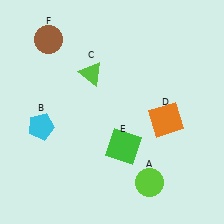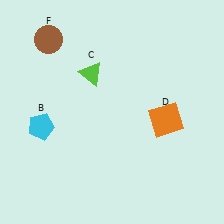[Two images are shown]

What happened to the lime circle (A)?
The lime circle (A) was removed in Image 2. It was in the bottom-right area of Image 1.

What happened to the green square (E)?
The green square (E) was removed in Image 2. It was in the bottom-right area of Image 1.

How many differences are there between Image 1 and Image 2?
There are 2 differences between the two images.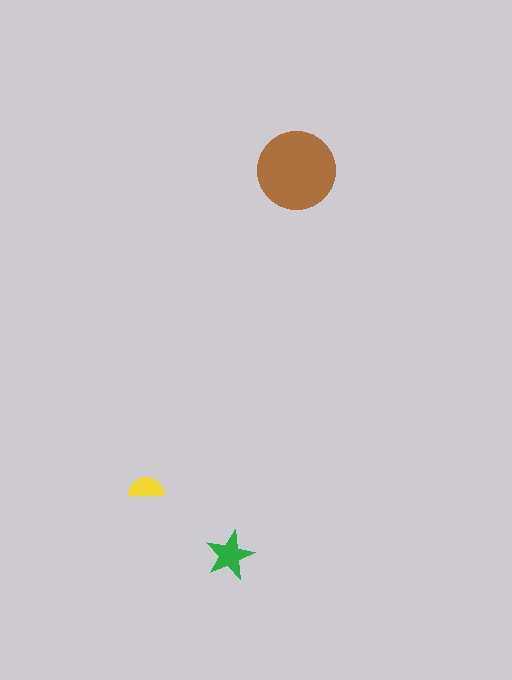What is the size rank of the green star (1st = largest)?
2nd.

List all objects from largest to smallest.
The brown circle, the green star, the yellow semicircle.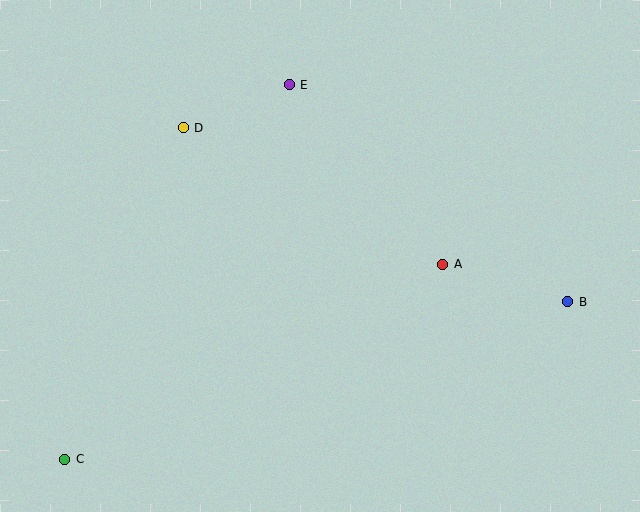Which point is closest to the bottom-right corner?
Point B is closest to the bottom-right corner.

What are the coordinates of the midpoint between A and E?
The midpoint between A and E is at (366, 175).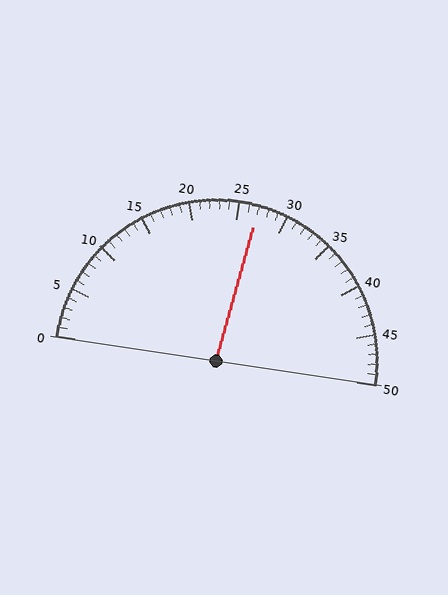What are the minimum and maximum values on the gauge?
The gauge ranges from 0 to 50.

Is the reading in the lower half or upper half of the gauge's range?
The reading is in the upper half of the range (0 to 50).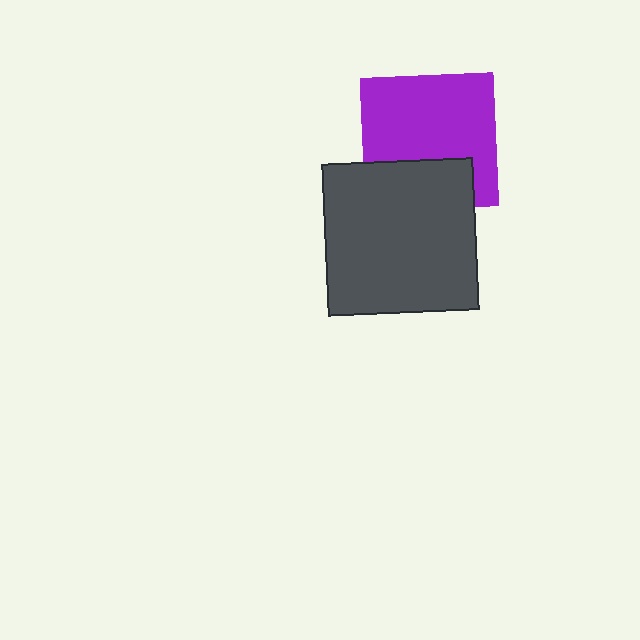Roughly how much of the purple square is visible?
Most of it is visible (roughly 69%).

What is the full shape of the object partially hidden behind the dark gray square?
The partially hidden object is a purple square.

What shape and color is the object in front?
The object in front is a dark gray square.